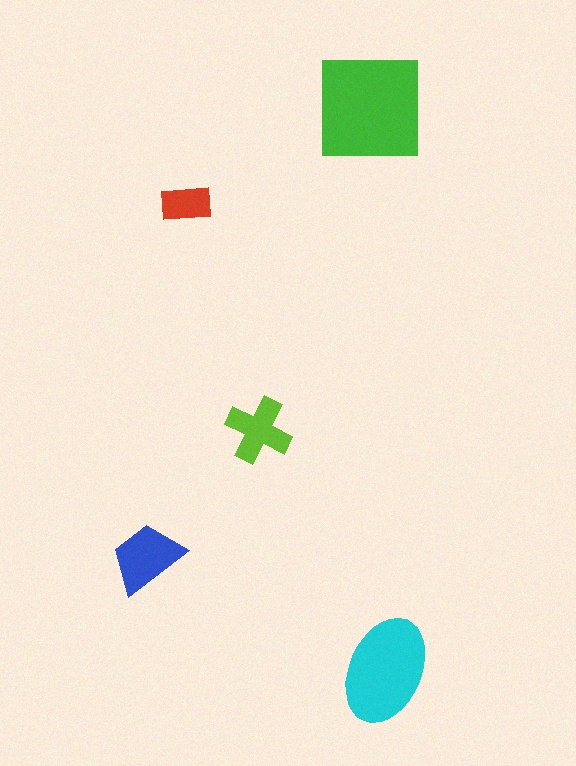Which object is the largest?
The green square.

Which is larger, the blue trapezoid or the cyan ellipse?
The cyan ellipse.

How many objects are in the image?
There are 5 objects in the image.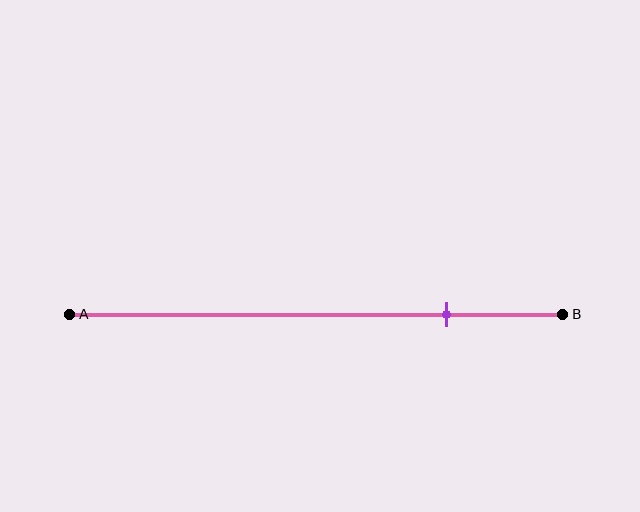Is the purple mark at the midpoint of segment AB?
No, the mark is at about 75% from A, not at the 50% midpoint.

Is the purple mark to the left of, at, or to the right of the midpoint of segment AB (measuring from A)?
The purple mark is to the right of the midpoint of segment AB.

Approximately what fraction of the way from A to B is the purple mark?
The purple mark is approximately 75% of the way from A to B.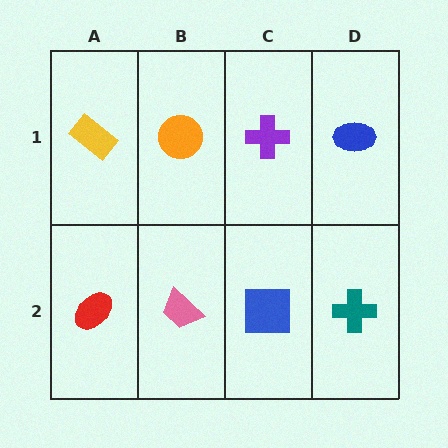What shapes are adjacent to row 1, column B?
A pink trapezoid (row 2, column B), a yellow rectangle (row 1, column A), a purple cross (row 1, column C).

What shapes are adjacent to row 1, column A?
A red ellipse (row 2, column A), an orange circle (row 1, column B).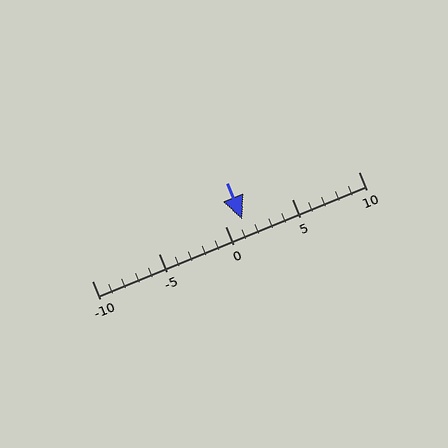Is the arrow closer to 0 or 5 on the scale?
The arrow is closer to 0.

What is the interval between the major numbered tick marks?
The major tick marks are spaced 5 units apart.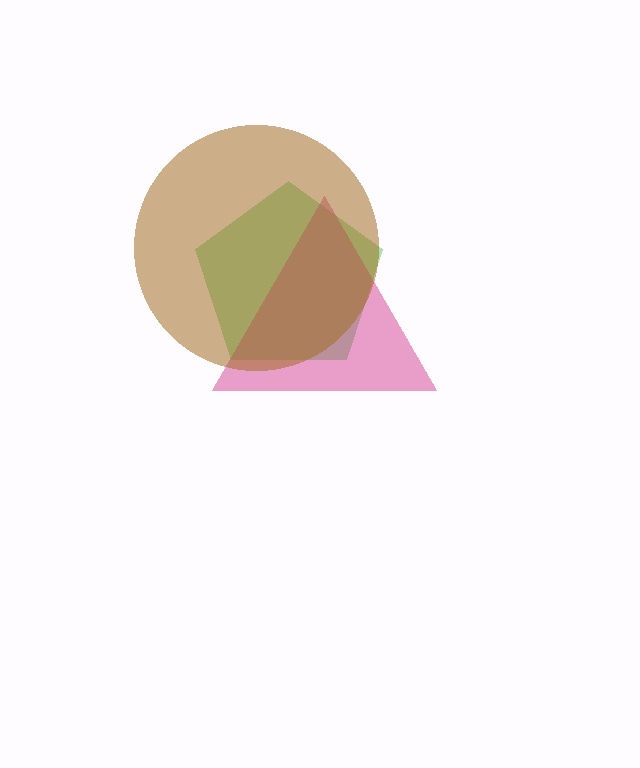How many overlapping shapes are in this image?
There are 3 overlapping shapes in the image.